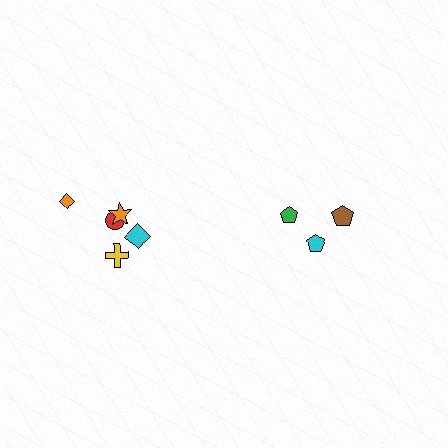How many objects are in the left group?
There are 5 objects.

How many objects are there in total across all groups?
There are 8 objects.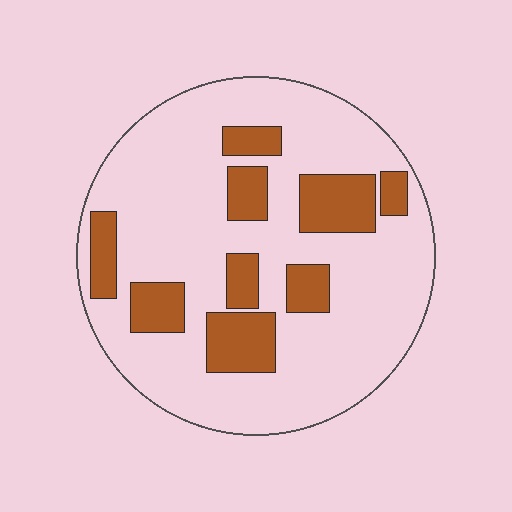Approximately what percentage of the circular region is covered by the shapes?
Approximately 25%.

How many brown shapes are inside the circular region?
9.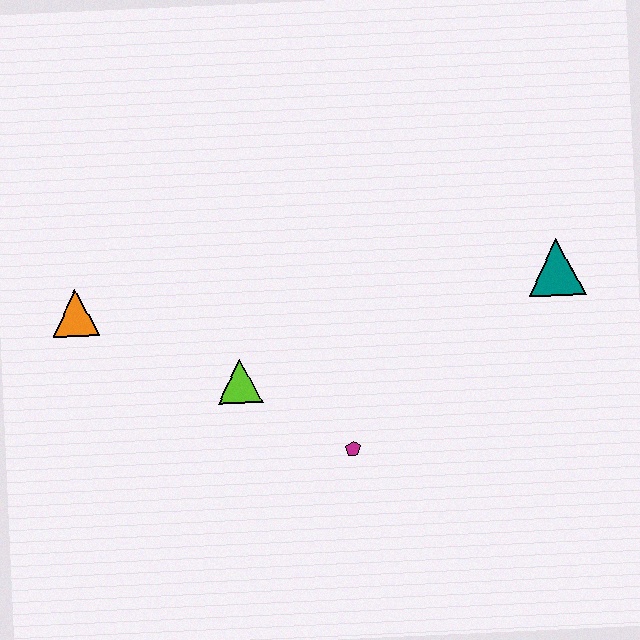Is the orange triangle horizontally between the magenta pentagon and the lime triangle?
No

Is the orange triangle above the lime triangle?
Yes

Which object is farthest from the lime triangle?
The teal triangle is farthest from the lime triangle.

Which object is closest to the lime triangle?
The magenta pentagon is closest to the lime triangle.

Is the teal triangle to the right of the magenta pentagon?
Yes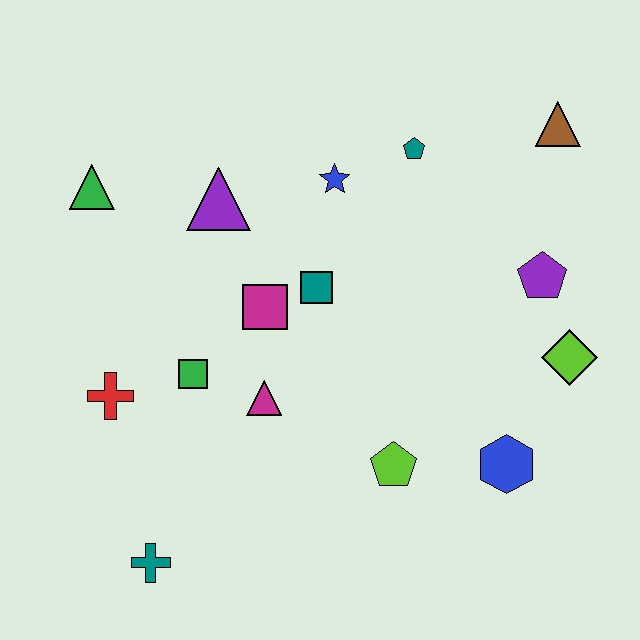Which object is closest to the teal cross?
The red cross is closest to the teal cross.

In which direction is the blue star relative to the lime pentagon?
The blue star is above the lime pentagon.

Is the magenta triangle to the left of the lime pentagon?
Yes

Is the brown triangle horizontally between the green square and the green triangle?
No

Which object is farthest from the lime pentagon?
The green triangle is farthest from the lime pentagon.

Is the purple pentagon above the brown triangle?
No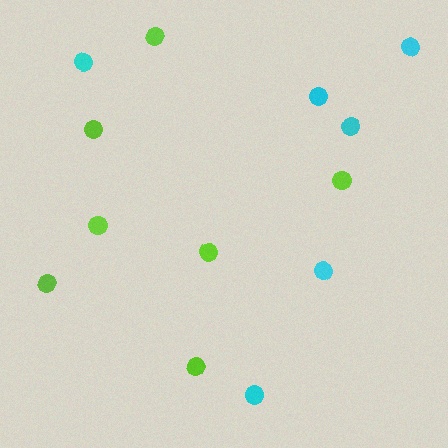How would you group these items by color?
There are 2 groups: one group of cyan circles (6) and one group of lime circles (7).